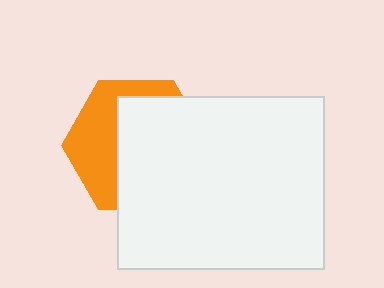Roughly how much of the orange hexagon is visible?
A small part of it is visible (roughly 40%).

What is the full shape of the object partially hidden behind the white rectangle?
The partially hidden object is an orange hexagon.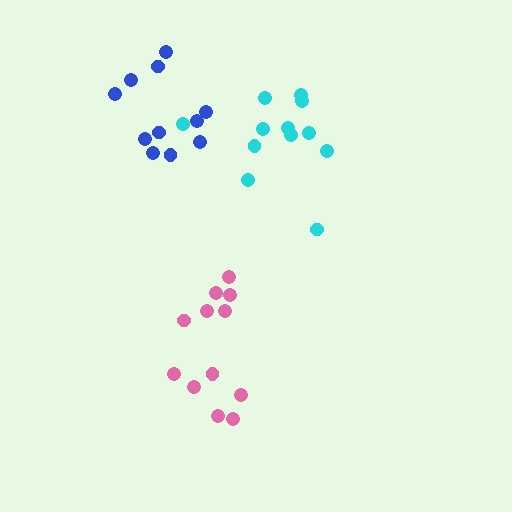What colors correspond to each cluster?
The clusters are colored: cyan, pink, blue.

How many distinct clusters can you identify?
There are 3 distinct clusters.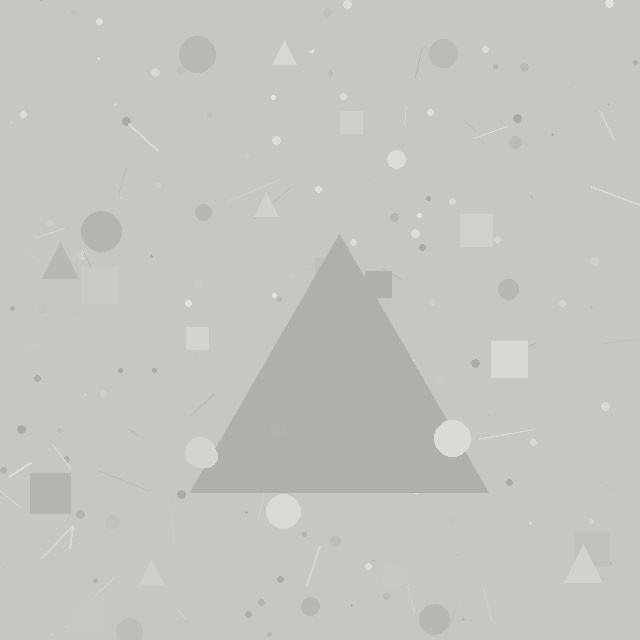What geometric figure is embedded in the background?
A triangle is embedded in the background.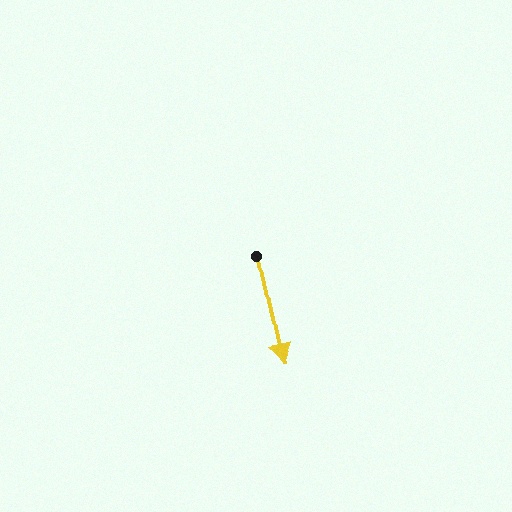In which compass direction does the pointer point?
South.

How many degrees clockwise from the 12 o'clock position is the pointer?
Approximately 167 degrees.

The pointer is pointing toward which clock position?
Roughly 6 o'clock.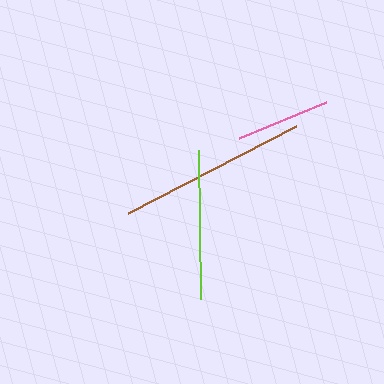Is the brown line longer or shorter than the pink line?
The brown line is longer than the pink line.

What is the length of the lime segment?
The lime segment is approximately 149 pixels long.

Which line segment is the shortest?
The pink line is the shortest at approximately 94 pixels.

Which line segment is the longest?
The brown line is the longest at approximately 189 pixels.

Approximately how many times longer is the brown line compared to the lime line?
The brown line is approximately 1.3 times the length of the lime line.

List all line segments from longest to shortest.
From longest to shortest: brown, lime, pink.